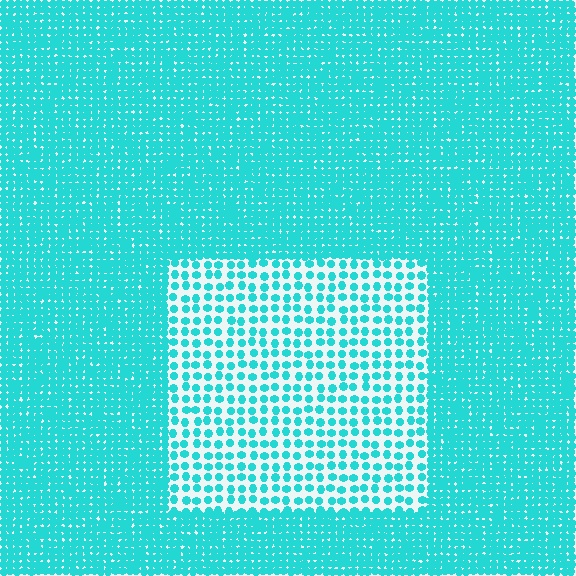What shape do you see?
I see a rectangle.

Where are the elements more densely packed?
The elements are more densely packed outside the rectangle boundary.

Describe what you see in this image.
The image contains small cyan elements arranged at two different densities. A rectangle-shaped region is visible where the elements are less densely packed than the surrounding area.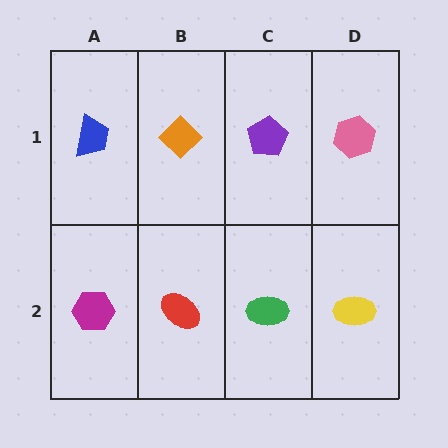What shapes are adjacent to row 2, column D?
A pink hexagon (row 1, column D), a green ellipse (row 2, column C).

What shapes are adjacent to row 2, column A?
A blue trapezoid (row 1, column A), a red ellipse (row 2, column B).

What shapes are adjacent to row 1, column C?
A green ellipse (row 2, column C), an orange diamond (row 1, column B), a pink hexagon (row 1, column D).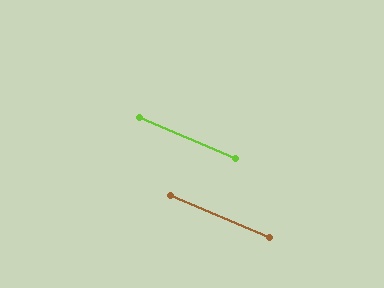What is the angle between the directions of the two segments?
Approximately 0 degrees.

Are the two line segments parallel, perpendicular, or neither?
Parallel — their directions differ by only 0.2°.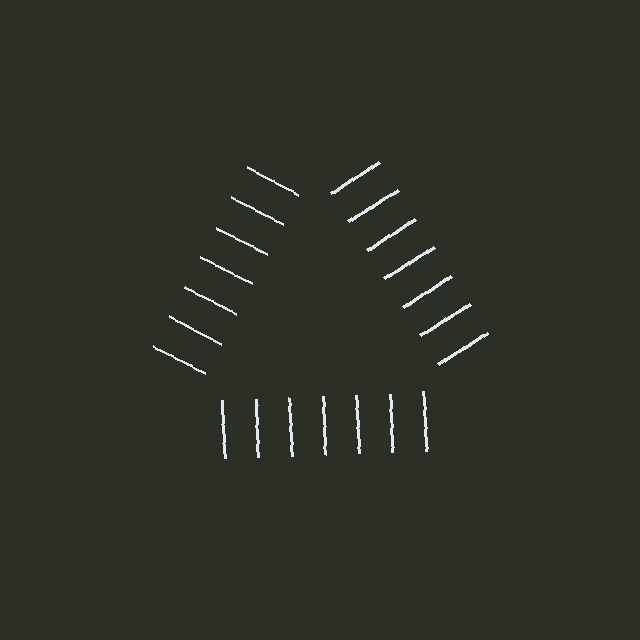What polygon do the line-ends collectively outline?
An illusory triangle — the line segments terminate on its edges but no continuous stroke is drawn.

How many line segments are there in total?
21 — 7 along each of the 3 edges.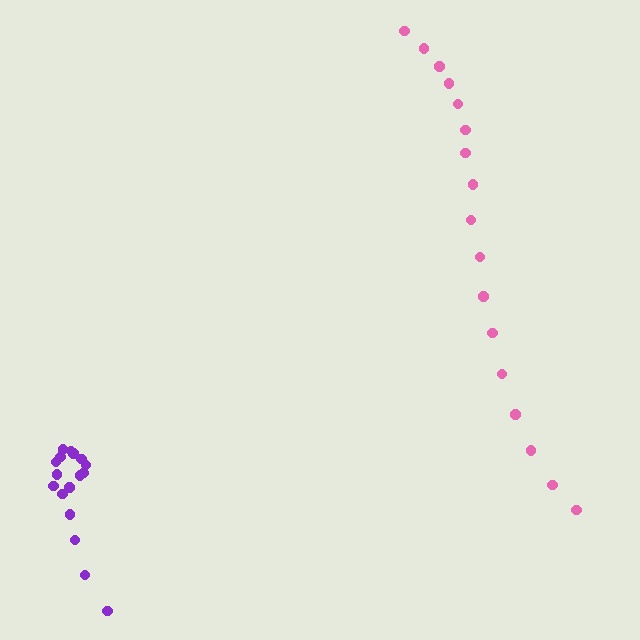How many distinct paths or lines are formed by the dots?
There are 2 distinct paths.